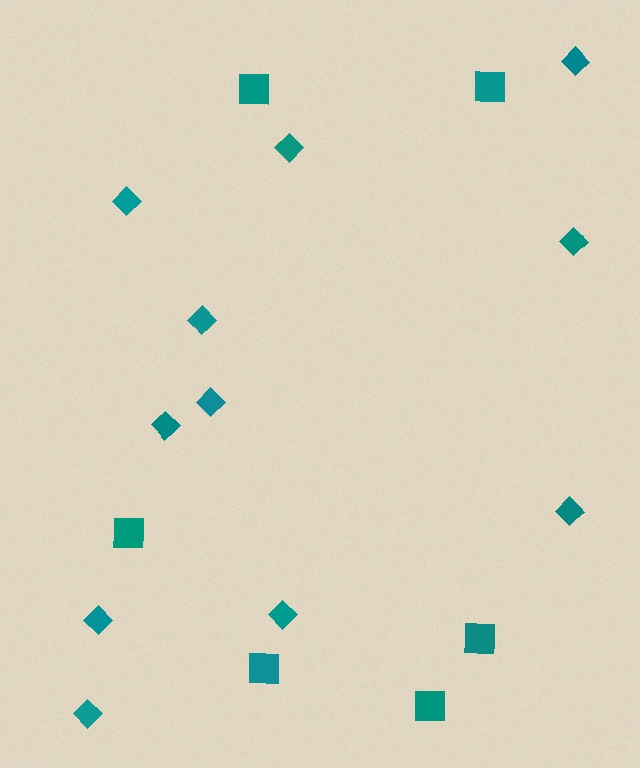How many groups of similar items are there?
There are 2 groups: one group of diamonds (11) and one group of squares (6).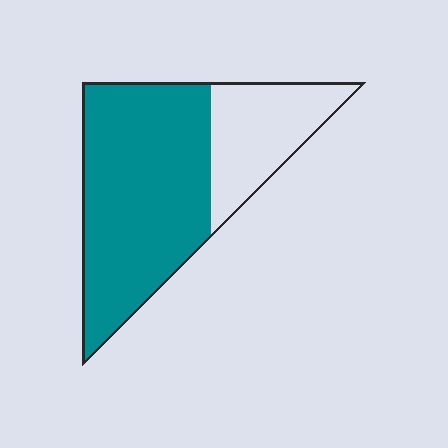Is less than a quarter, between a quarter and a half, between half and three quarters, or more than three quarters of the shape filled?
Between half and three quarters.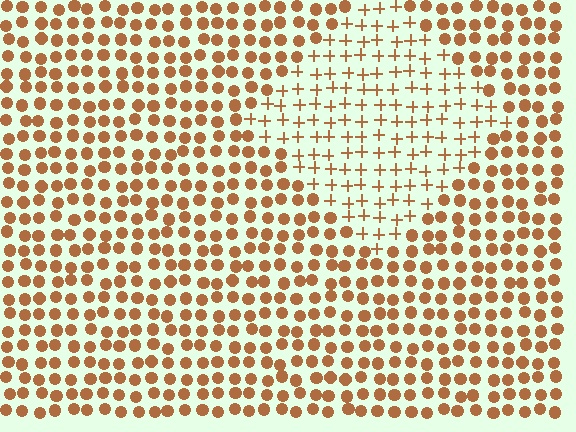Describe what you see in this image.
The image is filled with small brown elements arranged in a uniform grid. A diamond-shaped region contains plus signs, while the surrounding area contains circles. The boundary is defined purely by the change in element shape.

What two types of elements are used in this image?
The image uses plus signs inside the diamond region and circles outside it.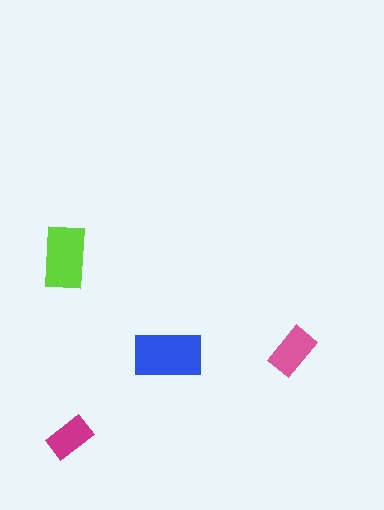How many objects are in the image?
There are 4 objects in the image.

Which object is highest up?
The lime rectangle is topmost.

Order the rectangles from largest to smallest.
the blue one, the lime one, the pink one, the magenta one.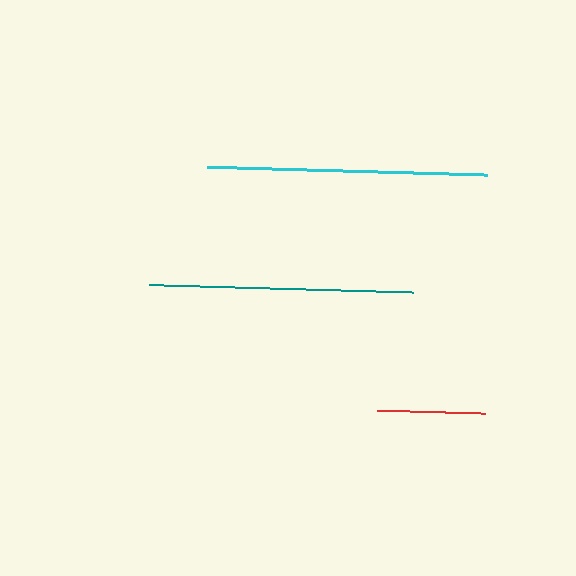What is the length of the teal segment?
The teal segment is approximately 263 pixels long.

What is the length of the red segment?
The red segment is approximately 108 pixels long.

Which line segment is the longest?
The cyan line is the longest at approximately 280 pixels.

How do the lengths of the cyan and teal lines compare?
The cyan and teal lines are approximately the same length.